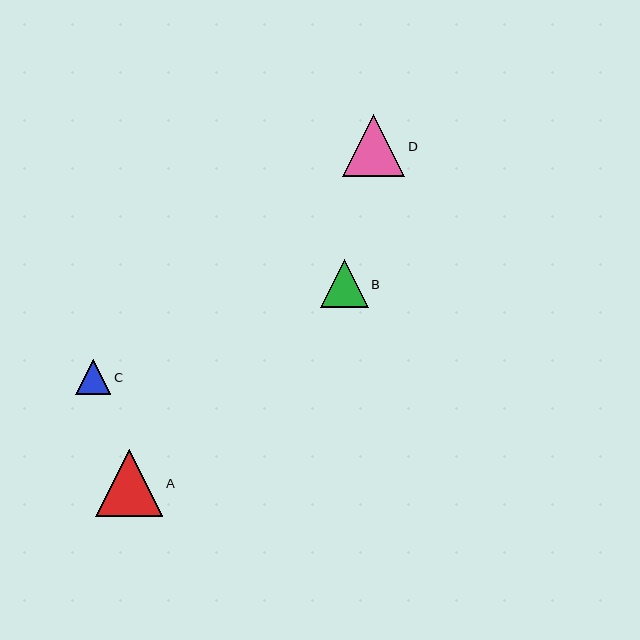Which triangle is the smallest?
Triangle C is the smallest with a size of approximately 35 pixels.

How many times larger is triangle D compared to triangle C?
Triangle D is approximately 1.7 times the size of triangle C.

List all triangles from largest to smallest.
From largest to smallest: A, D, B, C.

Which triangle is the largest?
Triangle A is the largest with a size of approximately 67 pixels.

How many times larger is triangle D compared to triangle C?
Triangle D is approximately 1.7 times the size of triangle C.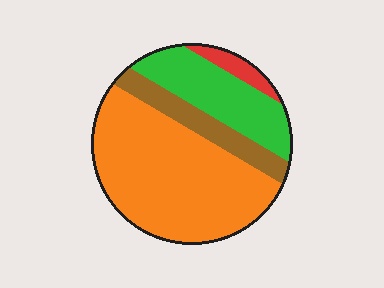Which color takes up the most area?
Orange, at roughly 55%.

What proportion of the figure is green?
Green takes up between a sixth and a third of the figure.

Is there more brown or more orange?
Orange.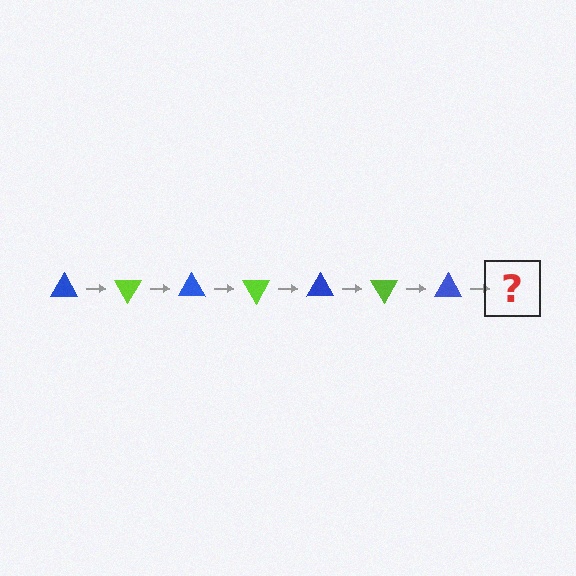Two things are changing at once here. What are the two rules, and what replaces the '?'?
The two rules are that it rotates 60 degrees each step and the color cycles through blue and lime. The '?' should be a lime triangle, rotated 420 degrees from the start.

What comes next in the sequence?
The next element should be a lime triangle, rotated 420 degrees from the start.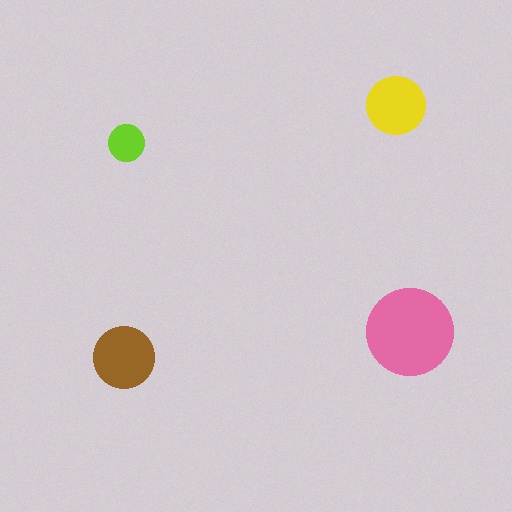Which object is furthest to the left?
The brown circle is leftmost.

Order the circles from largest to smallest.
the pink one, the brown one, the yellow one, the lime one.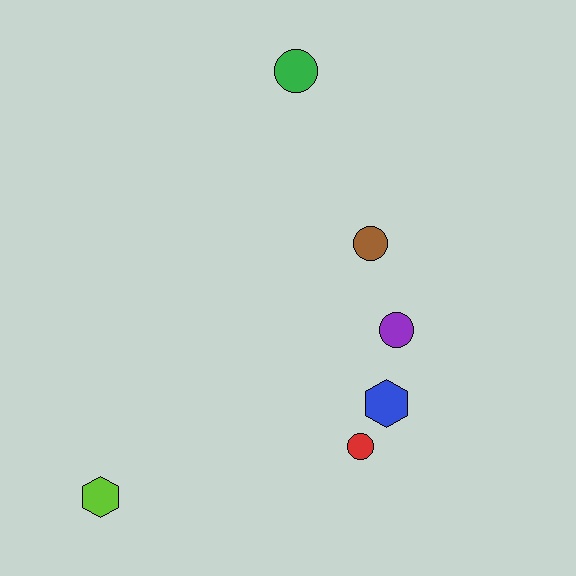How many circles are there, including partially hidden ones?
There are 4 circles.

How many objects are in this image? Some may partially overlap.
There are 6 objects.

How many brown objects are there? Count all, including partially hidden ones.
There is 1 brown object.